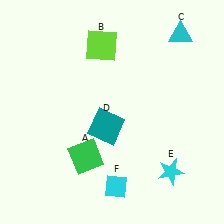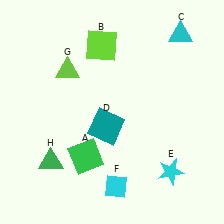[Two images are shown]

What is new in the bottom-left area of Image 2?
A green triangle (H) was added in the bottom-left area of Image 2.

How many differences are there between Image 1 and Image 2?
There are 2 differences between the two images.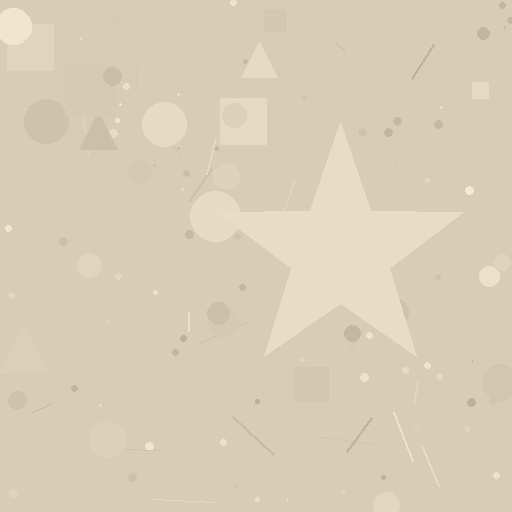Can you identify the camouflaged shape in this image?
The camouflaged shape is a star.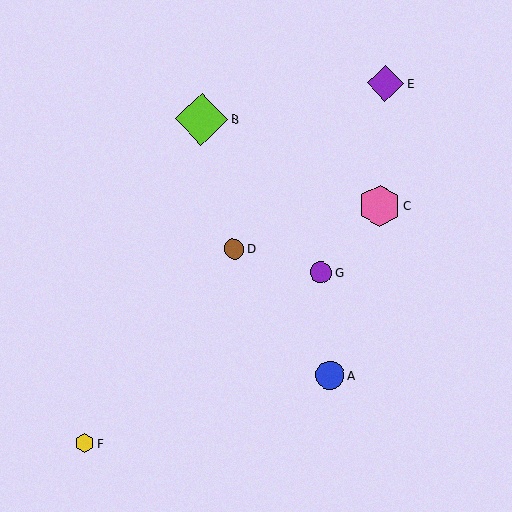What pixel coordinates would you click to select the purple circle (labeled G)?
Click at (321, 272) to select the purple circle G.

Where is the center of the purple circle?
The center of the purple circle is at (321, 272).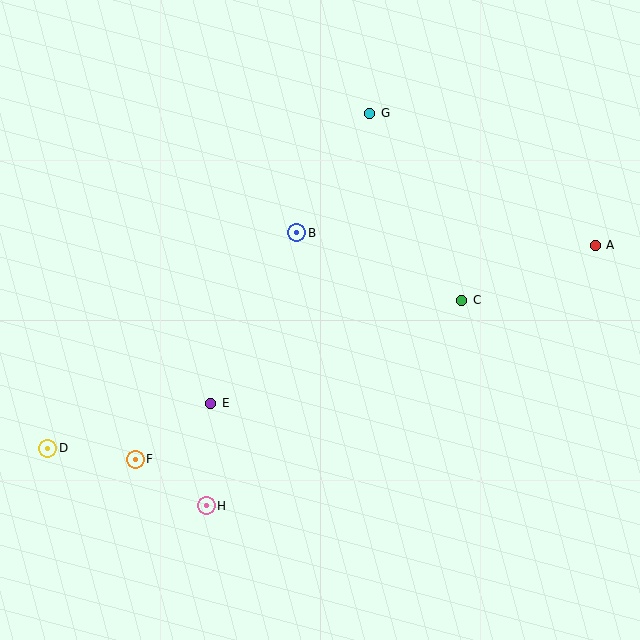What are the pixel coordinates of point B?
Point B is at (297, 233).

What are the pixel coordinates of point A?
Point A is at (595, 245).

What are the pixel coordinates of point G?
Point G is at (370, 113).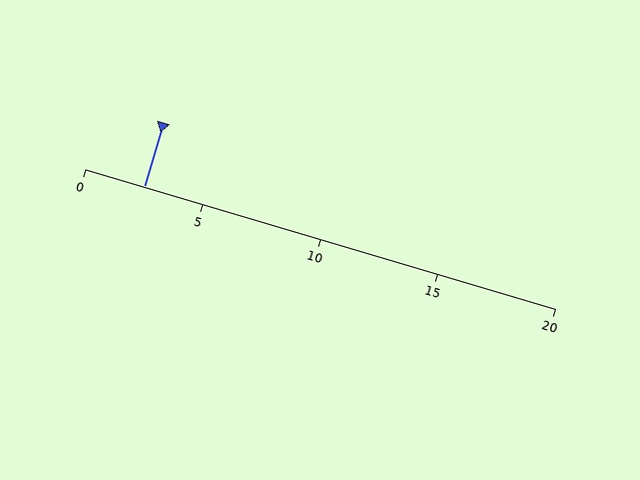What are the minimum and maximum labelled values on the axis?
The axis runs from 0 to 20.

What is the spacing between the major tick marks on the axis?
The major ticks are spaced 5 apart.